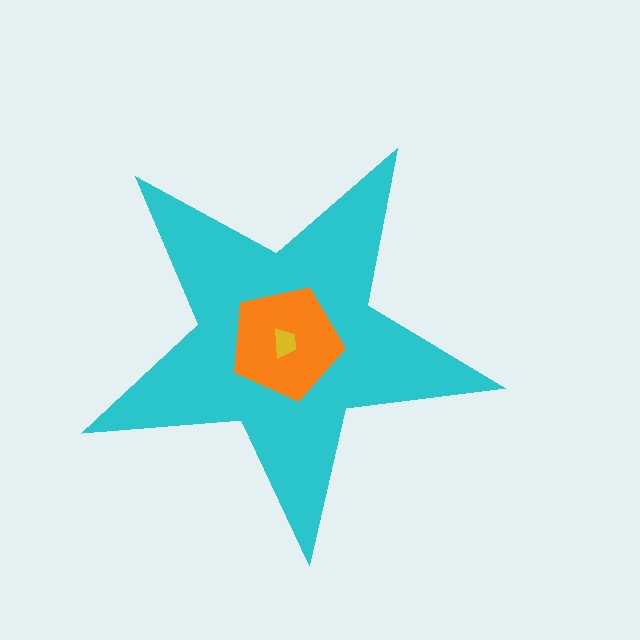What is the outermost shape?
The cyan star.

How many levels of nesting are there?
3.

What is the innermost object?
The yellow trapezoid.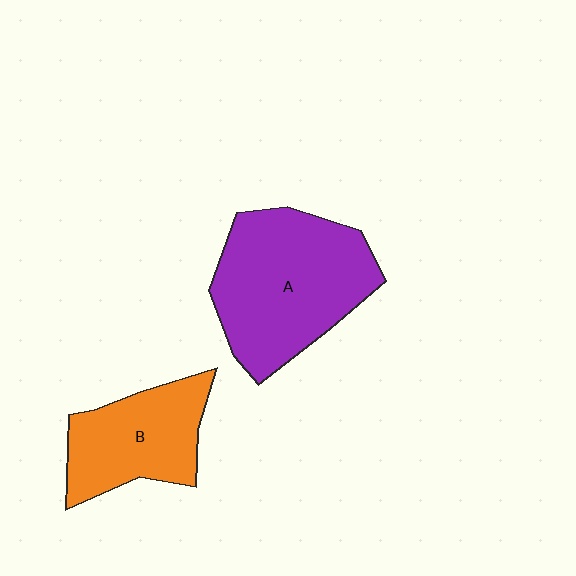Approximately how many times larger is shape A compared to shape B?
Approximately 1.6 times.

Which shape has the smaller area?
Shape B (orange).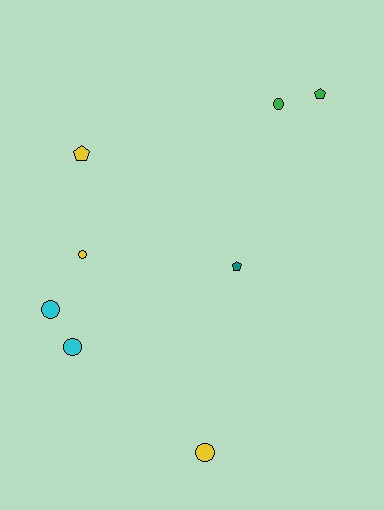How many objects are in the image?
There are 8 objects.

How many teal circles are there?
There are no teal circles.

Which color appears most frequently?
Yellow, with 3 objects.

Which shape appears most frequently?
Circle, with 5 objects.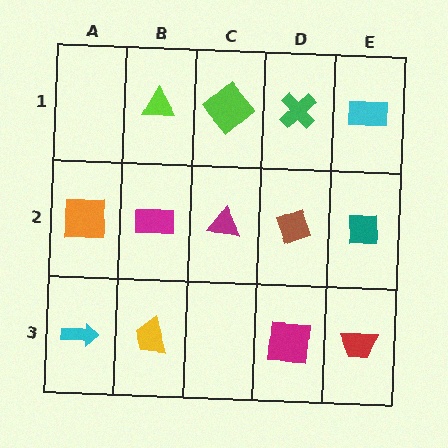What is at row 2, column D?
A brown diamond.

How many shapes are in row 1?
4 shapes.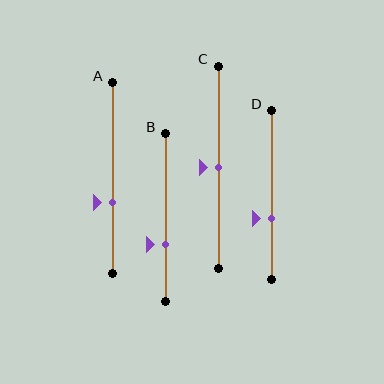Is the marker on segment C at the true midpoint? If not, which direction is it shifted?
Yes, the marker on segment C is at the true midpoint.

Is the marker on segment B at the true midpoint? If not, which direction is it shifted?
No, the marker on segment B is shifted downward by about 16% of the segment length.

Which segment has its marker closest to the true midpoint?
Segment C has its marker closest to the true midpoint.